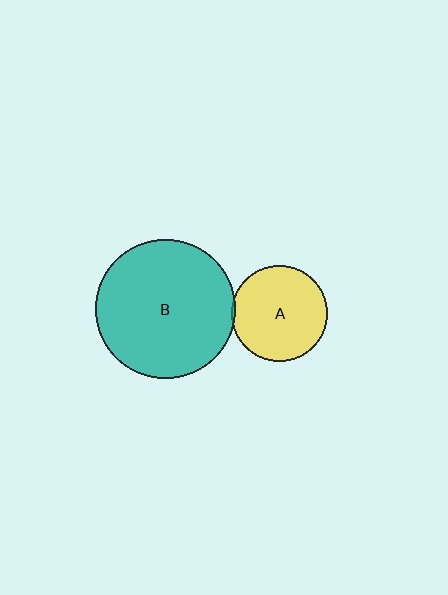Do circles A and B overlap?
Yes.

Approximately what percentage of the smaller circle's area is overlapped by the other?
Approximately 5%.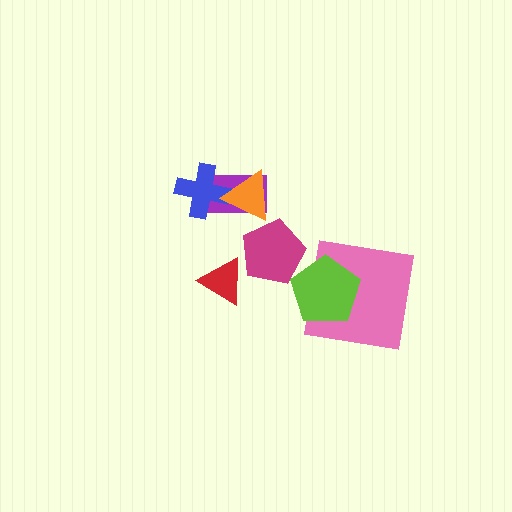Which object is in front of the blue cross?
The orange triangle is in front of the blue cross.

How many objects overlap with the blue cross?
2 objects overlap with the blue cross.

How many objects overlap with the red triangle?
0 objects overlap with the red triangle.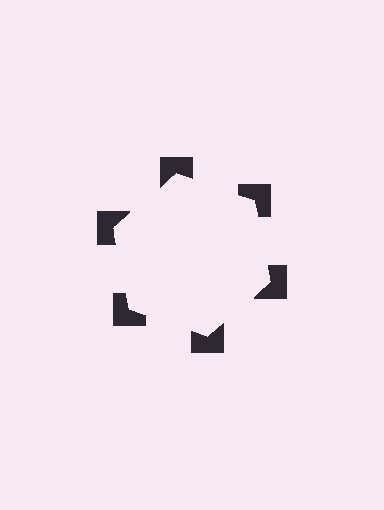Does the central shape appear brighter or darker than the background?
It typically appears slightly brighter than the background, even though no actual brightness change is drawn.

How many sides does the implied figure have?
6 sides.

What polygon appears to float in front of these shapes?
An illusory hexagon — its edges are inferred from the aligned wedge cuts in the notched squares, not physically drawn.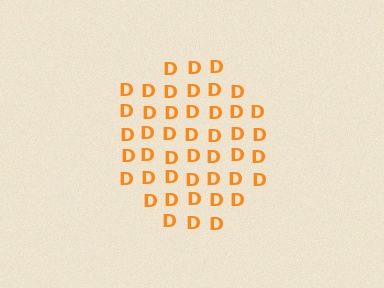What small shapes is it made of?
It is made of small letter D's.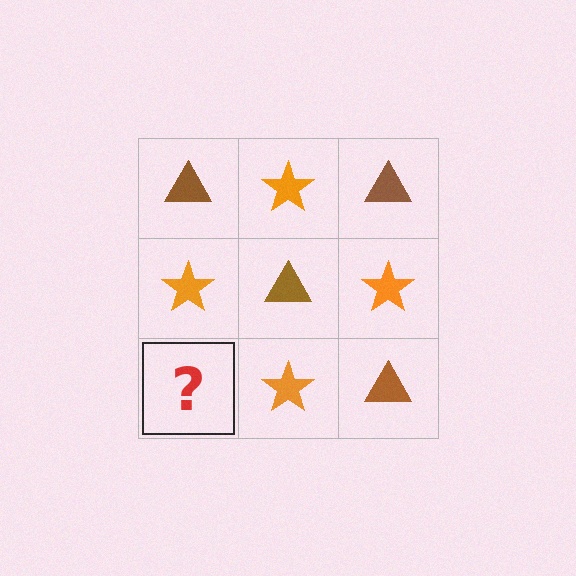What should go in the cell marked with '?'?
The missing cell should contain a brown triangle.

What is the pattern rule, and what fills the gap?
The rule is that it alternates brown triangle and orange star in a checkerboard pattern. The gap should be filled with a brown triangle.